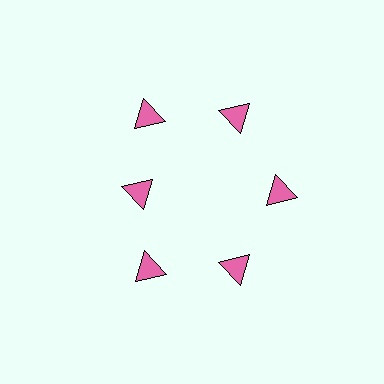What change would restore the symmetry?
The symmetry would be restored by moving it outward, back onto the ring so that all 6 triangles sit at equal angles and equal distance from the center.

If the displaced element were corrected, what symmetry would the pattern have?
It would have 6-fold rotational symmetry — the pattern would map onto itself every 60 degrees.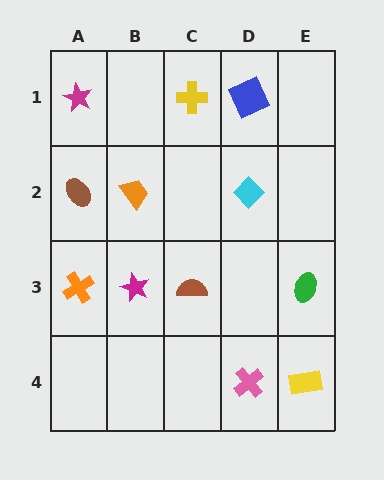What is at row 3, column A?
An orange cross.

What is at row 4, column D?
A pink cross.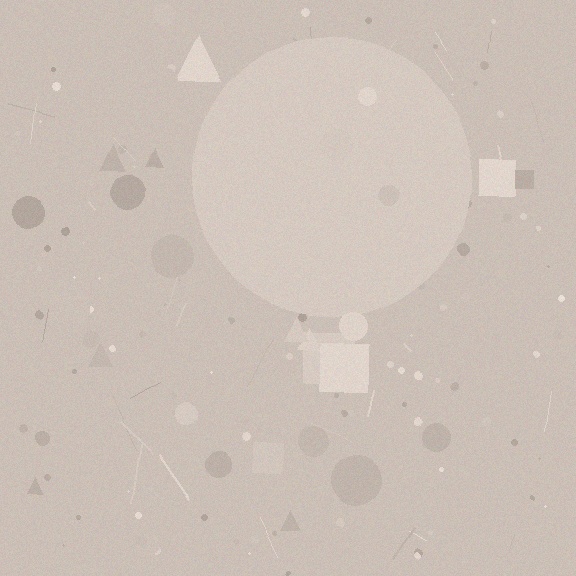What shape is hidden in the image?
A circle is hidden in the image.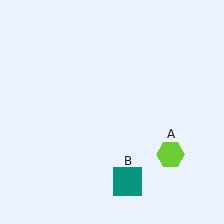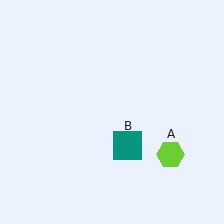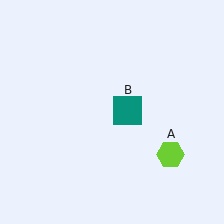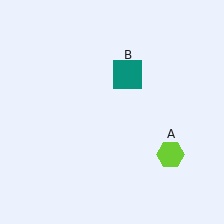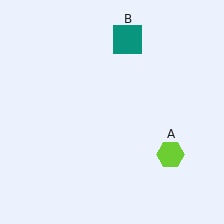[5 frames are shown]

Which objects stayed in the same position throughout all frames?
Lime hexagon (object A) remained stationary.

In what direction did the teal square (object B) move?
The teal square (object B) moved up.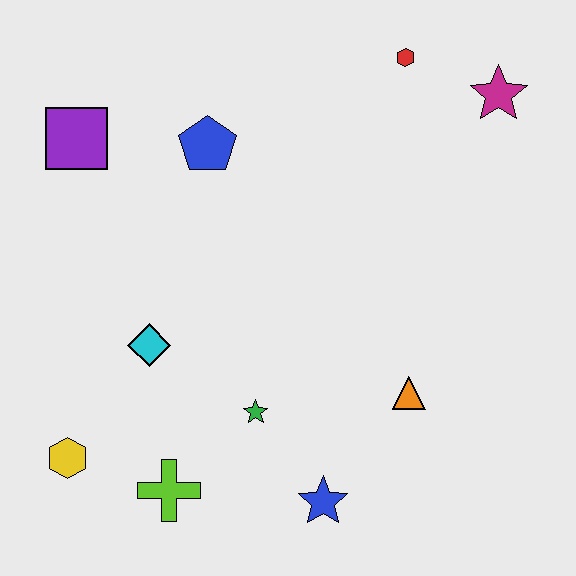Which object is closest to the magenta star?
The red hexagon is closest to the magenta star.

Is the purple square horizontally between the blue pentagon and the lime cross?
No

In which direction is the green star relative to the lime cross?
The green star is to the right of the lime cross.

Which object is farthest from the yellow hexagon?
The magenta star is farthest from the yellow hexagon.